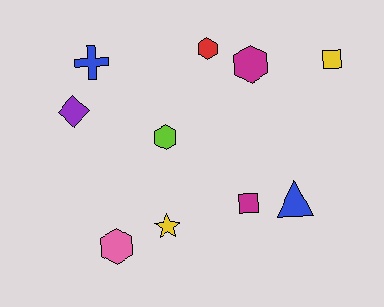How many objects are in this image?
There are 10 objects.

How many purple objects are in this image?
There is 1 purple object.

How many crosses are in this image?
There is 1 cross.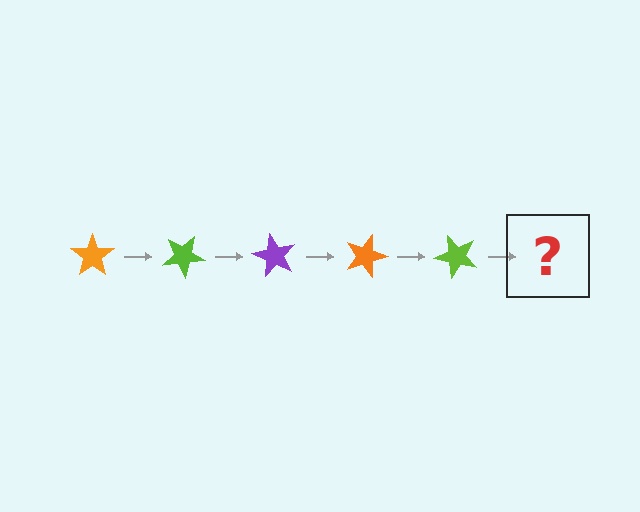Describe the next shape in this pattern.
It should be a purple star, rotated 150 degrees from the start.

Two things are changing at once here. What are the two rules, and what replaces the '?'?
The two rules are that it rotates 30 degrees each step and the color cycles through orange, lime, and purple. The '?' should be a purple star, rotated 150 degrees from the start.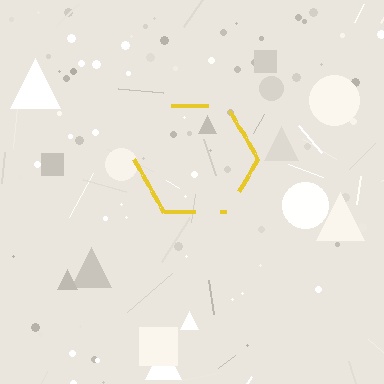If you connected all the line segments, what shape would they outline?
They would outline a hexagon.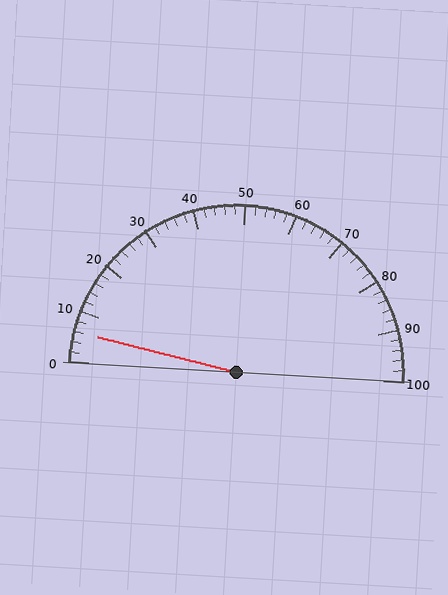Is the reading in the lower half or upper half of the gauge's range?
The reading is in the lower half of the range (0 to 100).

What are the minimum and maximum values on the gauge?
The gauge ranges from 0 to 100.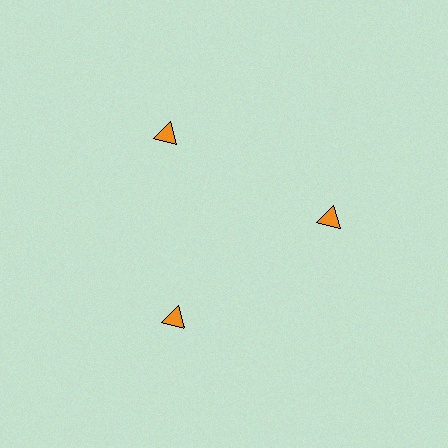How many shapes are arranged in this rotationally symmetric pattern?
There are 3 shapes, arranged in 3 groups of 1.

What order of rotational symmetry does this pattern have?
This pattern has 3-fold rotational symmetry.